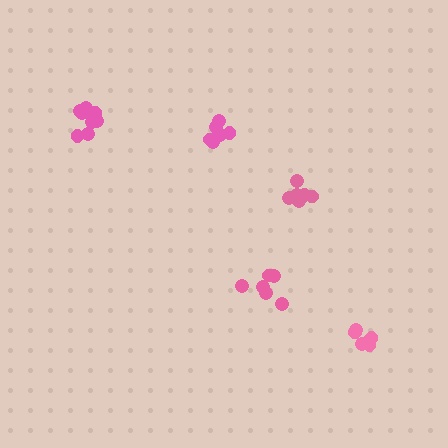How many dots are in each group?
Group 1: 6 dots, Group 2: 6 dots, Group 3: 9 dots, Group 4: 9 dots, Group 5: 6 dots (36 total).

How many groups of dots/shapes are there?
There are 5 groups.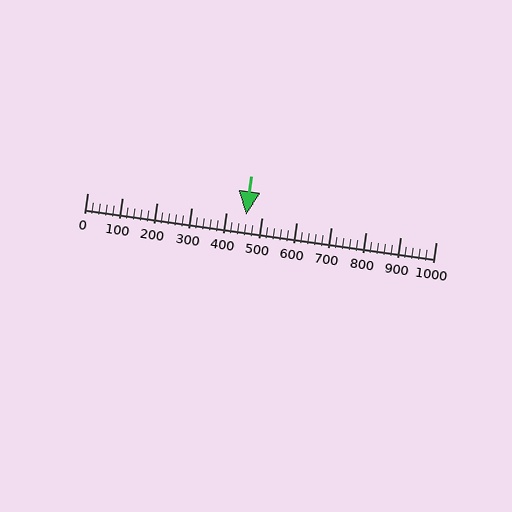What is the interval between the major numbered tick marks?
The major tick marks are spaced 100 units apart.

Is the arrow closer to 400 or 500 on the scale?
The arrow is closer to 500.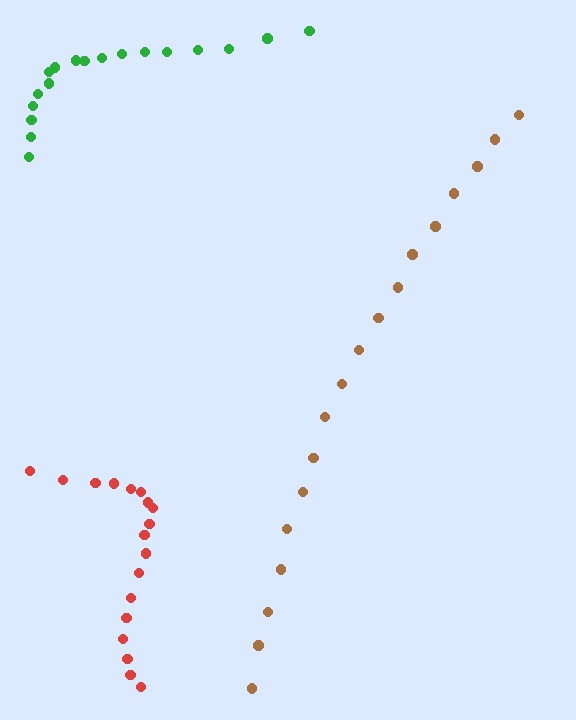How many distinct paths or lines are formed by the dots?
There are 3 distinct paths.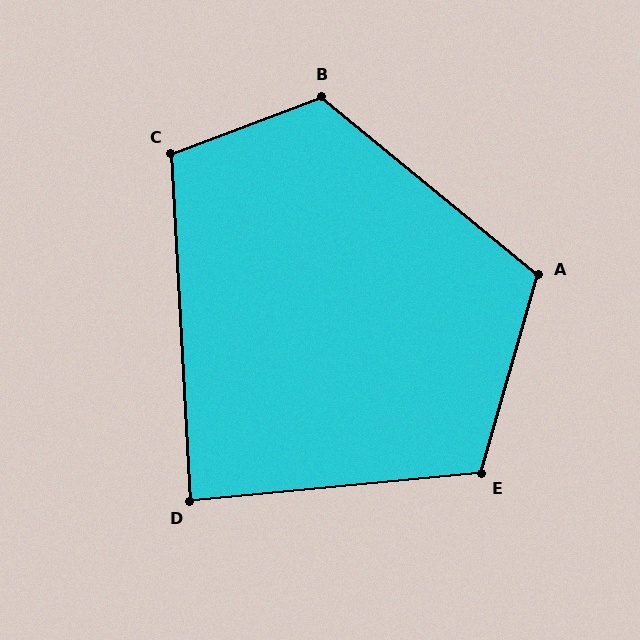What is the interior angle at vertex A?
Approximately 113 degrees (obtuse).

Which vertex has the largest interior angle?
B, at approximately 120 degrees.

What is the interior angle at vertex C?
Approximately 108 degrees (obtuse).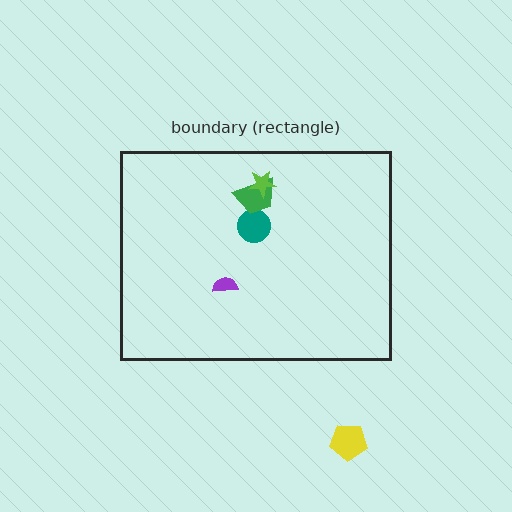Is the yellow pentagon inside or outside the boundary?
Outside.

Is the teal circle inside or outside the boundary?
Inside.